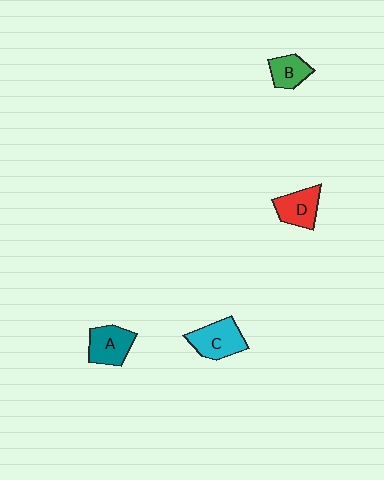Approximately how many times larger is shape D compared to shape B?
Approximately 1.3 times.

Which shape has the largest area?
Shape C (cyan).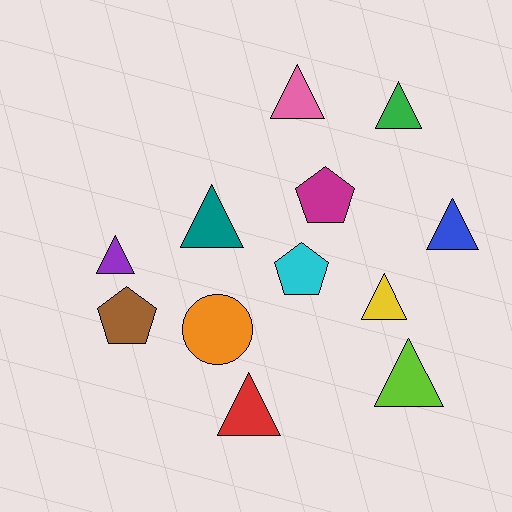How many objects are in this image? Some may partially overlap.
There are 12 objects.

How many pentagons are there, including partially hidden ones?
There are 3 pentagons.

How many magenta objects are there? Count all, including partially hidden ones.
There is 1 magenta object.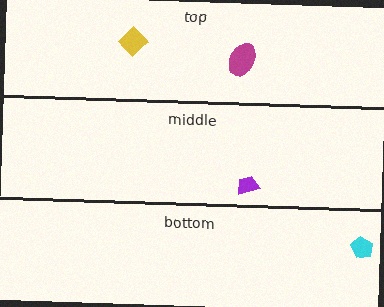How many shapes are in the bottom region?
1.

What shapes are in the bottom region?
The cyan pentagon.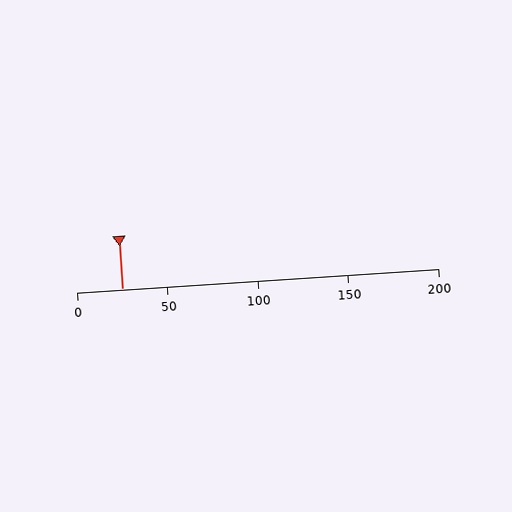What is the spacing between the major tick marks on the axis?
The major ticks are spaced 50 apart.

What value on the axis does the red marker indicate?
The marker indicates approximately 25.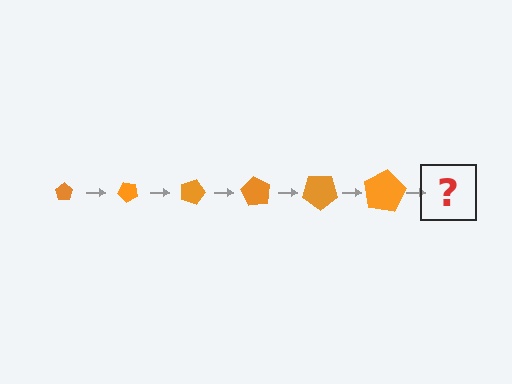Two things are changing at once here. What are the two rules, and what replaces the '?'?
The two rules are that the pentagon grows larger each step and it rotates 45 degrees each step. The '?' should be a pentagon, larger than the previous one and rotated 270 degrees from the start.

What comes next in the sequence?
The next element should be a pentagon, larger than the previous one and rotated 270 degrees from the start.